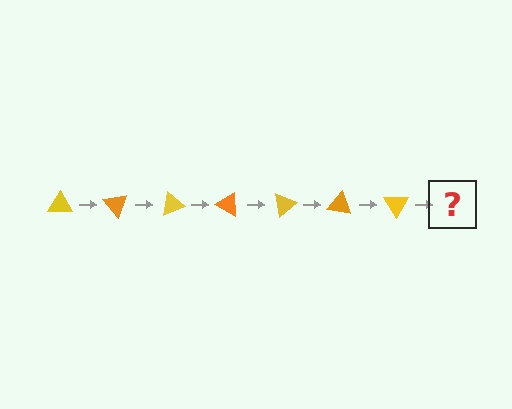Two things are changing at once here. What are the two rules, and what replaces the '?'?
The two rules are that it rotates 50 degrees each step and the color cycles through yellow and orange. The '?' should be an orange triangle, rotated 350 degrees from the start.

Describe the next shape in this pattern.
It should be an orange triangle, rotated 350 degrees from the start.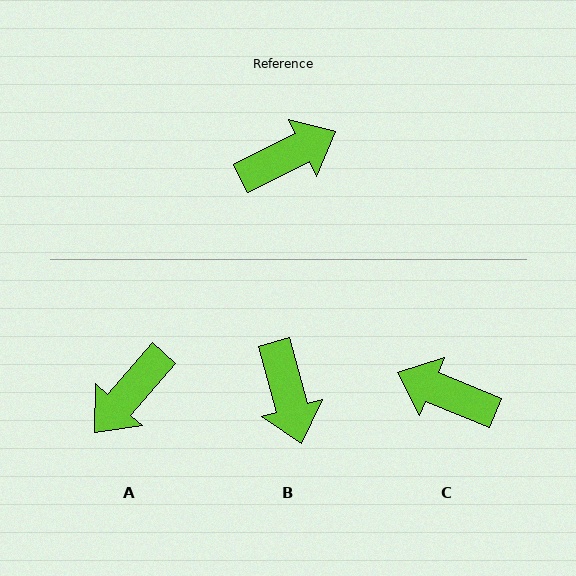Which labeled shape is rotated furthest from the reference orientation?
A, about 158 degrees away.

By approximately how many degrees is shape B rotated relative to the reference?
Approximately 101 degrees clockwise.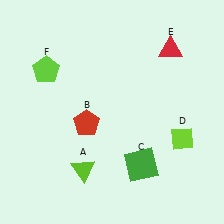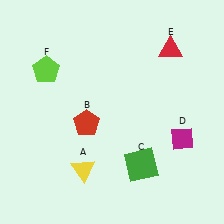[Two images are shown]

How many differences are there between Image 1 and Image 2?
There are 2 differences between the two images.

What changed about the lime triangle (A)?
In Image 1, A is lime. In Image 2, it changed to yellow.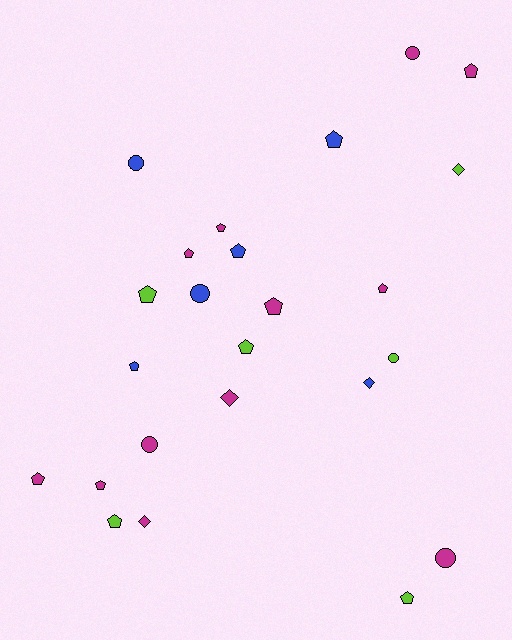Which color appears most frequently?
Magenta, with 12 objects.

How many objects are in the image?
There are 24 objects.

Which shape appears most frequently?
Pentagon, with 14 objects.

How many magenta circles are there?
There are 3 magenta circles.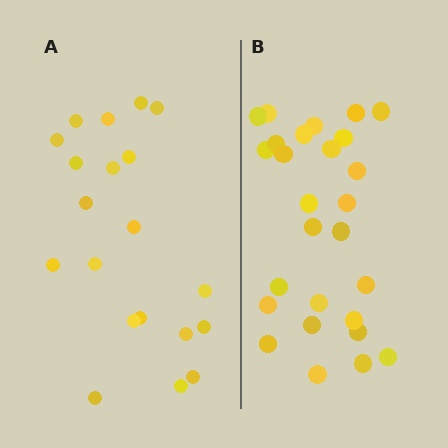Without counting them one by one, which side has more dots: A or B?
Region B (the right region) has more dots.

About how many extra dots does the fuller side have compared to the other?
Region B has roughly 8 or so more dots than region A.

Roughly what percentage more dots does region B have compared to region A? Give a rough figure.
About 35% more.